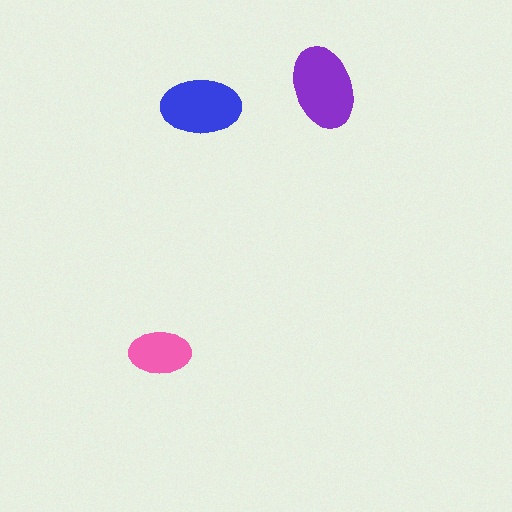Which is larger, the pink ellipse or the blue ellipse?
The blue one.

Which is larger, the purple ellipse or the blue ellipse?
The purple one.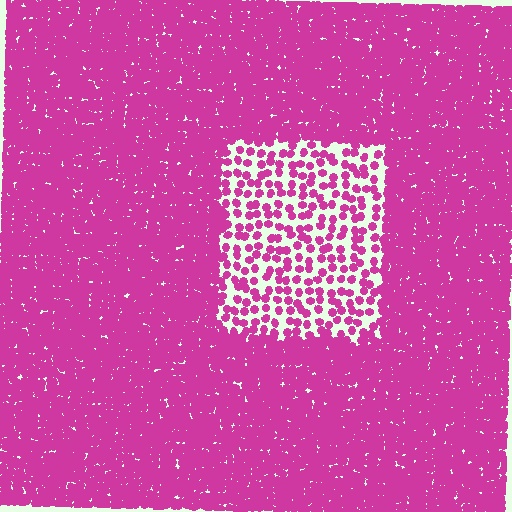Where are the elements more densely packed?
The elements are more densely packed outside the rectangle boundary.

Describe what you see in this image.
The image contains small magenta elements arranged at two different densities. A rectangle-shaped region is visible where the elements are less densely packed than the surrounding area.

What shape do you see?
I see a rectangle.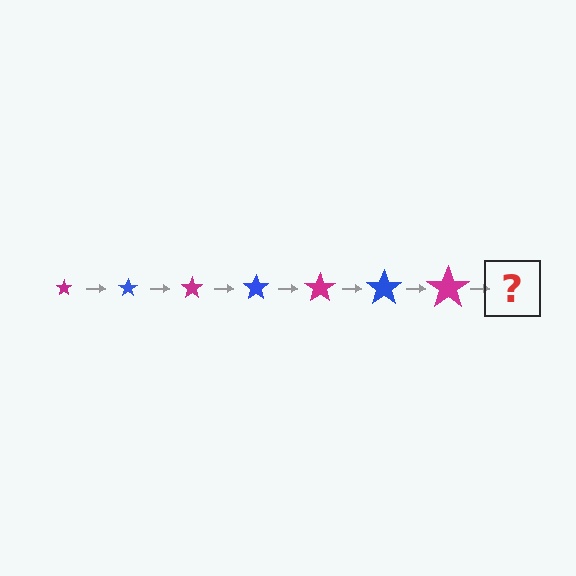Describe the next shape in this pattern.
It should be a blue star, larger than the previous one.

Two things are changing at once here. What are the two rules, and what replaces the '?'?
The two rules are that the star grows larger each step and the color cycles through magenta and blue. The '?' should be a blue star, larger than the previous one.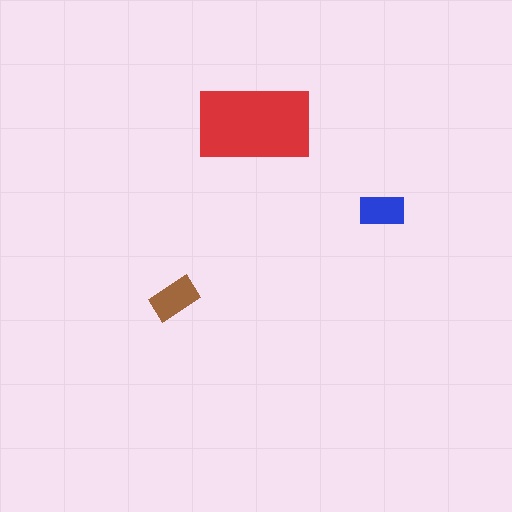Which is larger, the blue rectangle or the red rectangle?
The red one.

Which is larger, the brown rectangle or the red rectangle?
The red one.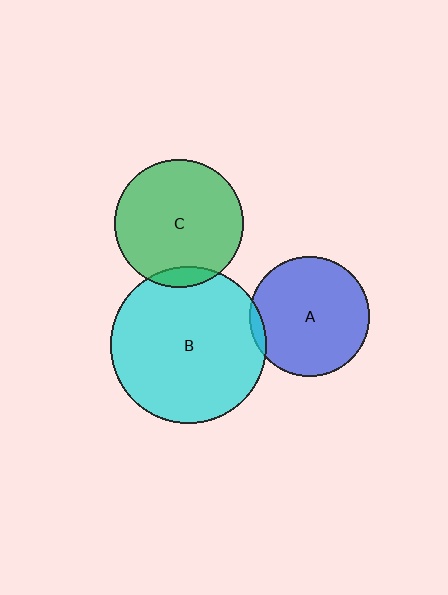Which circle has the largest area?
Circle B (cyan).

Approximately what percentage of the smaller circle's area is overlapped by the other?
Approximately 10%.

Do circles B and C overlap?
Yes.